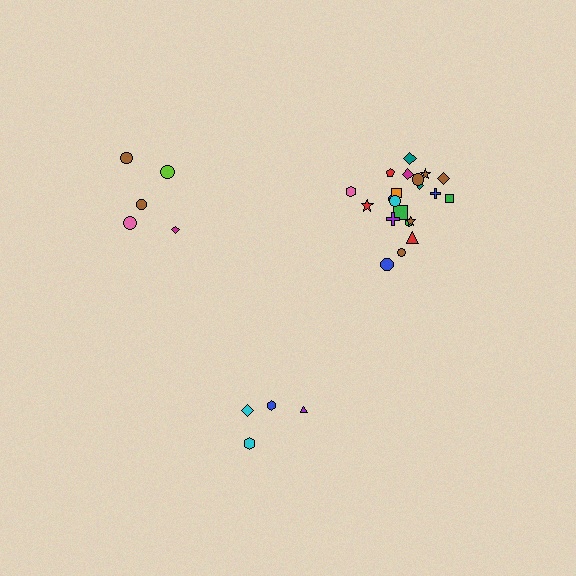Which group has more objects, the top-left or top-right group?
The top-right group.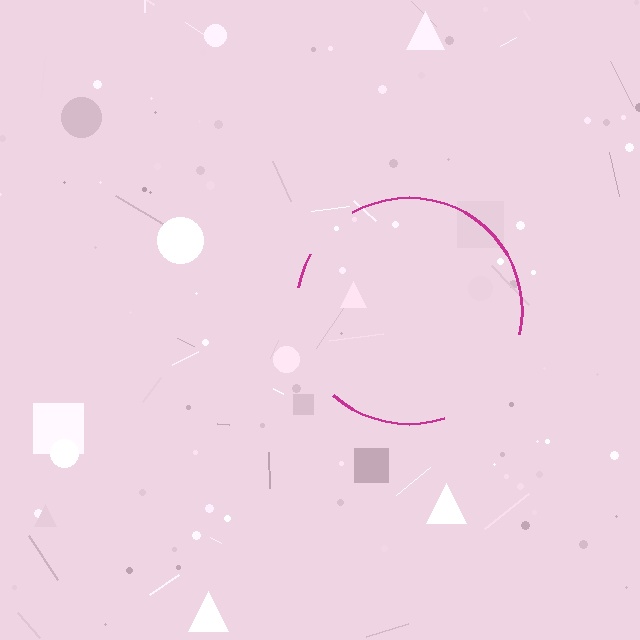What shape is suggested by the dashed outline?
The dashed outline suggests a circle.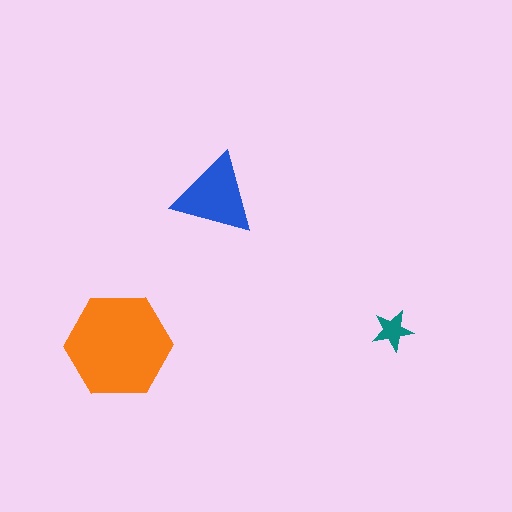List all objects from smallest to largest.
The teal star, the blue triangle, the orange hexagon.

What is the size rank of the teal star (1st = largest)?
3rd.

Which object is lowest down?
The orange hexagon is bottommost.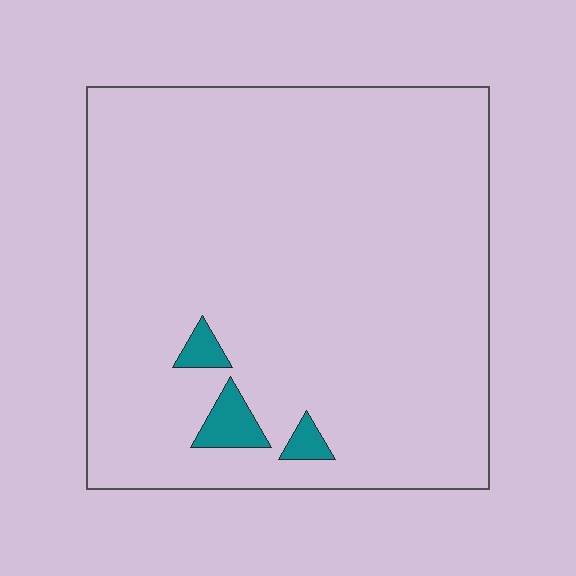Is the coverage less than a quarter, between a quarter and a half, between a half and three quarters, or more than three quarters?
Less than a quarter.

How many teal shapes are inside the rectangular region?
3.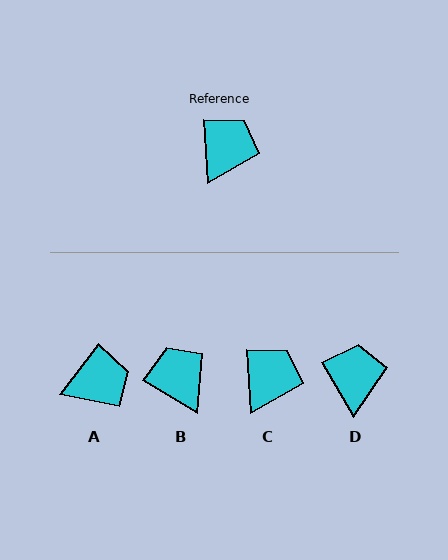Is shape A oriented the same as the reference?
No, it is off by about 41 degrees.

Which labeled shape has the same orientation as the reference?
C.